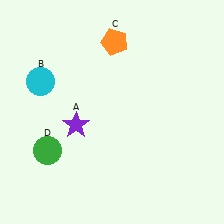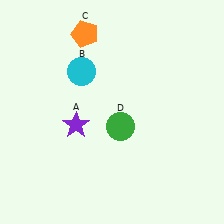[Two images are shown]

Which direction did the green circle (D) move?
The green circle (D) moved right.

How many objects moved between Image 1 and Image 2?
3 objects moved between the two images.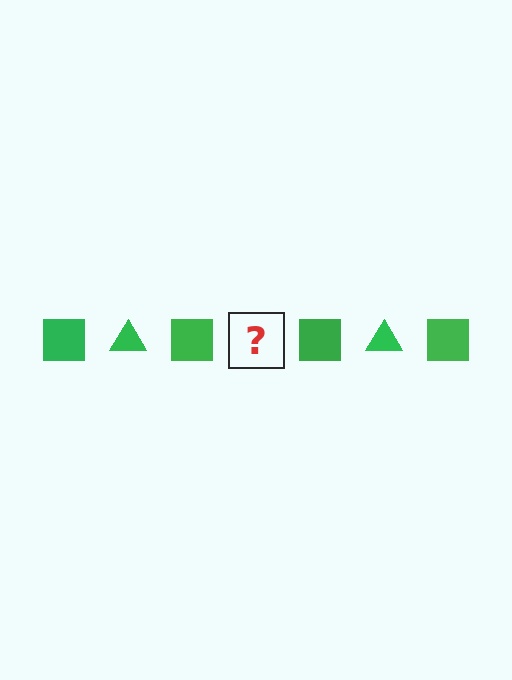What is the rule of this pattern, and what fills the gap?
The rule is that the pattern cycles through square, triangle shapes in green. The gap should be filled with a green triangle.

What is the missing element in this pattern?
The missing element is a green triangle.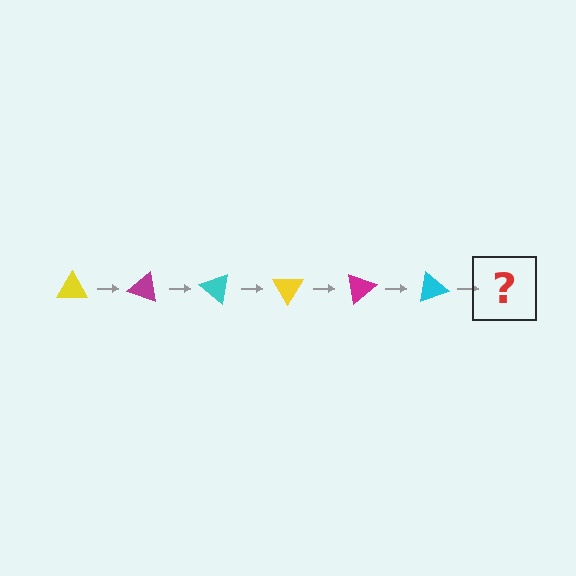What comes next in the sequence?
The next element should be a yellow triangle, rotated 120 degrees from the start.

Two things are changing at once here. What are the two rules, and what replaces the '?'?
The two rules are that it rotates 20 degrees each step and the color cycles through yellow, magenta, and cyan. The '?' should be a yellow triangle, rotated 120 degrees from the start.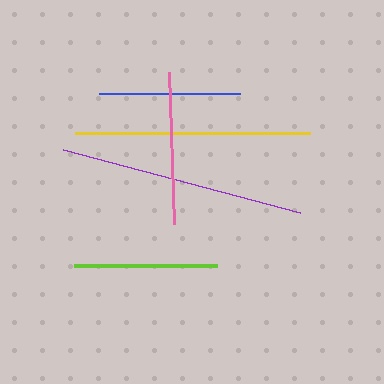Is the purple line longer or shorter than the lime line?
The purple line is longer than the lime line.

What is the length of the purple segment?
The purple segment is approximately 245 pixels long.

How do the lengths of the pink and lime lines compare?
The pink and lime lines are approximately the same length.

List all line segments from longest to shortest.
From longest to shortest: purple, yellow, pink, lime, blue.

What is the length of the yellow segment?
The yellow segment is approximately 235 pixels long.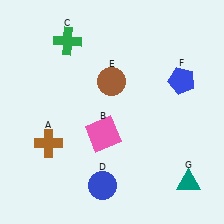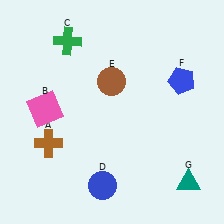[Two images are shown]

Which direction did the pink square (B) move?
The pink square (B) moved left.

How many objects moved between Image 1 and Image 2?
1 object moved between the two images.